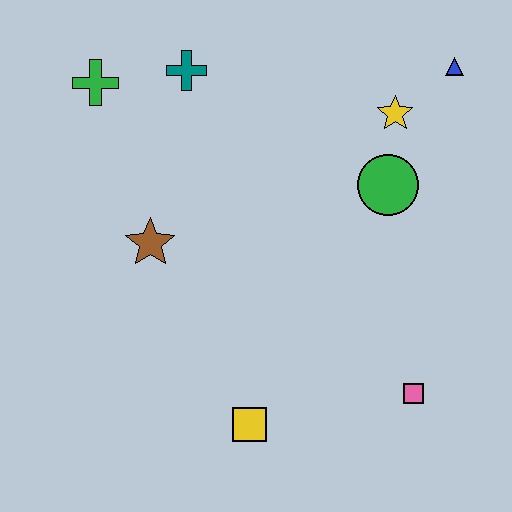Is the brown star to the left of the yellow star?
Yes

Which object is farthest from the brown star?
The blue triangle is farthest from the brown star.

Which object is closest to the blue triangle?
The yellow star is closest to the blue triangle.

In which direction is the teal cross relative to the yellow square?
The teal cross is above the yellow square.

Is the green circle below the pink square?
No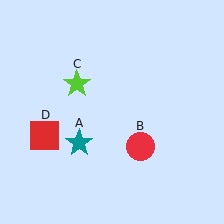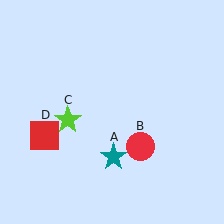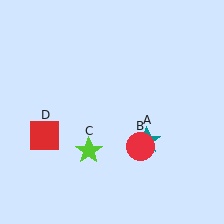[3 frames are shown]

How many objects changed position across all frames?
2 objects changed position: teal star (object A), lime star (object C).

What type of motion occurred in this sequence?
The teal star (object A), lime star (object C) rotated counterclockwise around the center of the scene.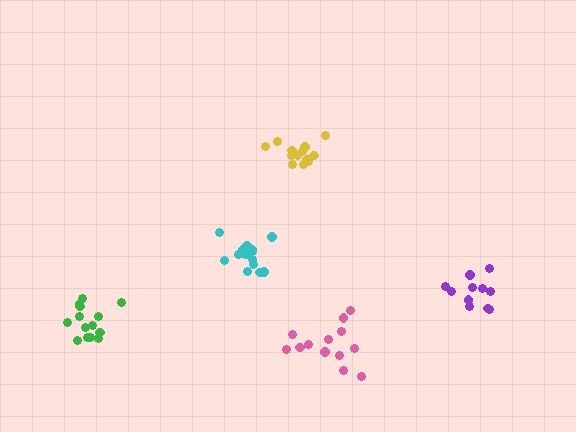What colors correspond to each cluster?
The clusters are colored: yellow, cyan, green, pink, purple.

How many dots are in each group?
Group 1: 13 dots, Group 2: 15 dots, Group 3: 14 dots, Group 4: 13 dots, Group 5: 11 dots (66 total).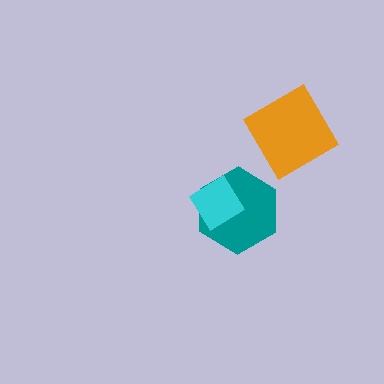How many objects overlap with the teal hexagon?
1 object overlaps with the teal hexagon.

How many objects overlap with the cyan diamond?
1 object overlaps with the cyan diamond.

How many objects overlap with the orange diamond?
0 objects overlap with the orange diamond.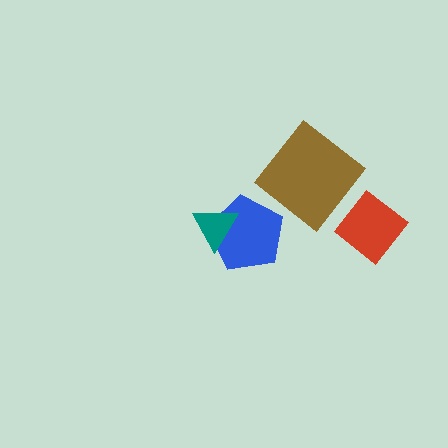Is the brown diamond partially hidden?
No, no other shape covers it.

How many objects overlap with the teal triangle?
1 object overlaps with the teal triangle.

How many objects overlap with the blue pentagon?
1 object overlaps with the blue pentagon.